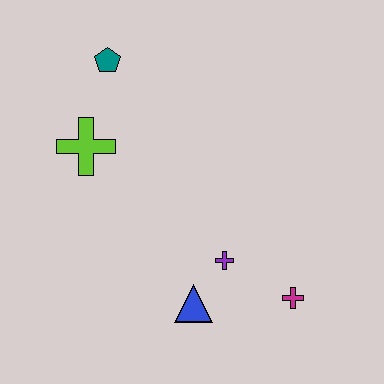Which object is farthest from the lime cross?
The magenta cross is farthest from the lime cross.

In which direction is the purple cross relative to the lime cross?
The purple cross is to the right of the lime cross.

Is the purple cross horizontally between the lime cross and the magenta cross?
Yes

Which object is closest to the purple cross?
The blue triangle is closest to the purple cross.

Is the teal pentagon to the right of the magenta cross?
No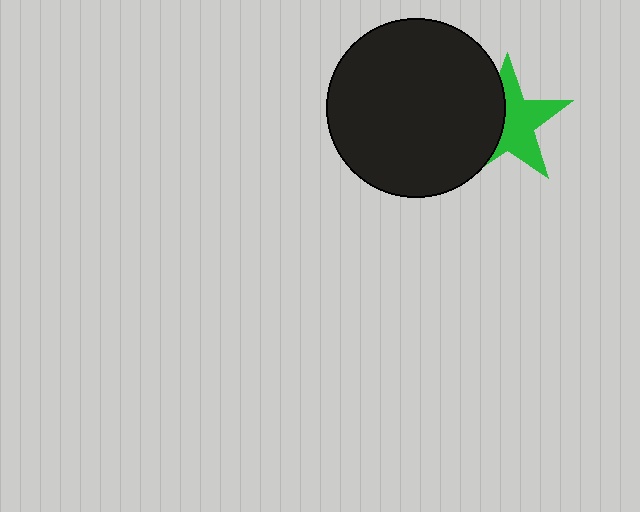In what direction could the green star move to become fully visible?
The green star could move right. That would shift it out from behind the black circle entirely.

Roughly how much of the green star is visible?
About half of it is visible (roughly 58%).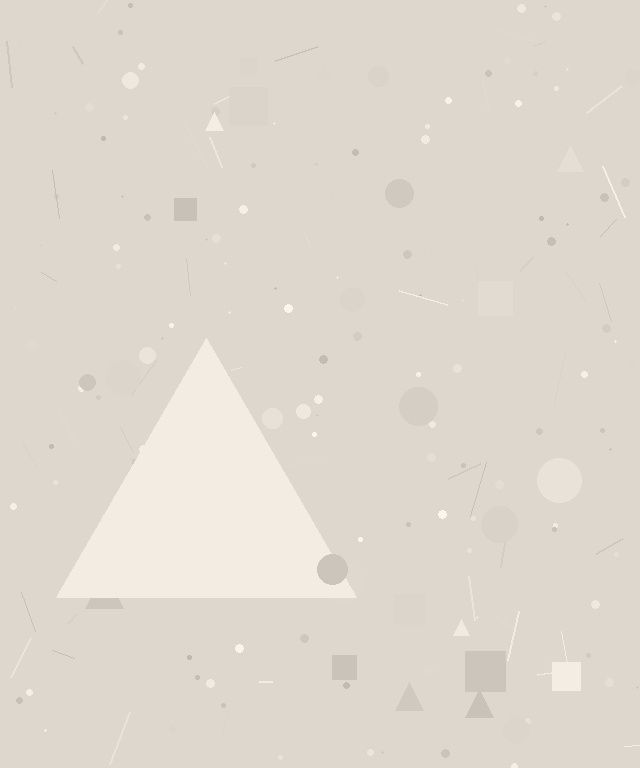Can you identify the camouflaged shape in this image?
The camouflaged shape is a triangle.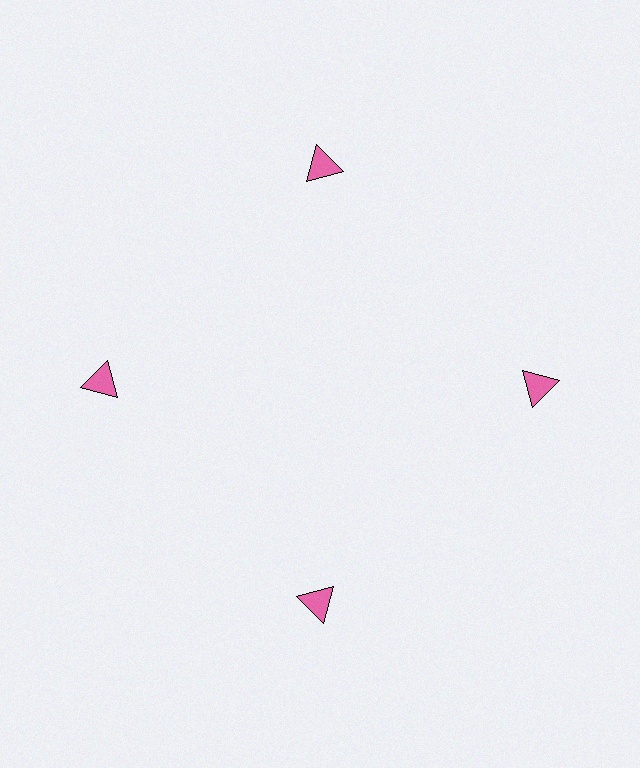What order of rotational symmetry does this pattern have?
This pattern has 4-fold rotational symmetry.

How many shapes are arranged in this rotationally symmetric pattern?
There are 4 shapes, arranged in 4 groups of 1.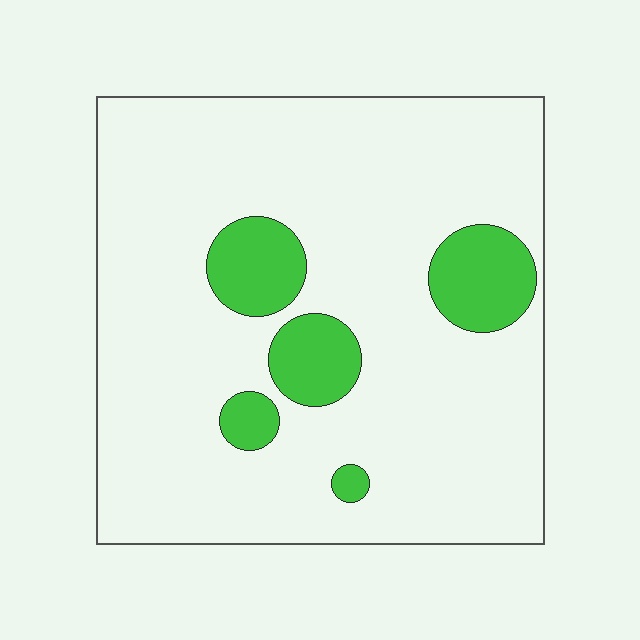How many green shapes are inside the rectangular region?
5.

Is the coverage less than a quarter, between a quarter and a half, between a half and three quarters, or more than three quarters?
Less than a quarter.